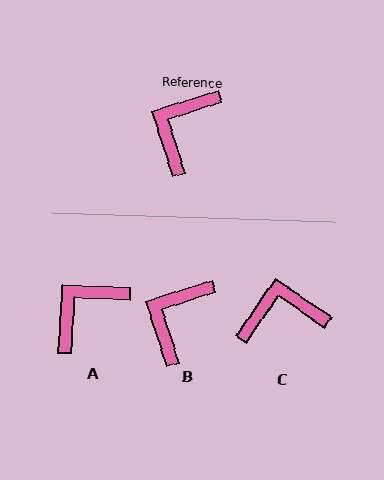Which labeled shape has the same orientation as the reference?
B.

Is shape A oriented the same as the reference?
No, it is off by about 20 degrees.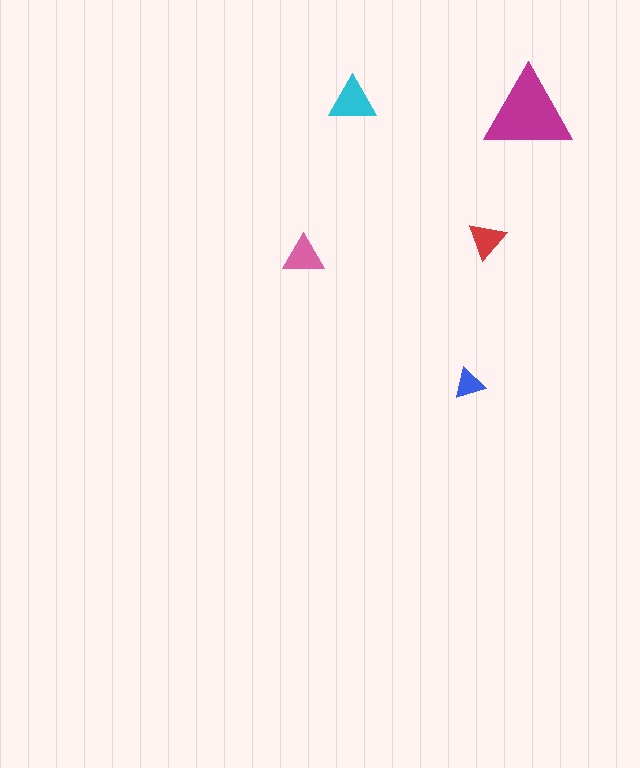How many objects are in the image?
There are 5 objects in the image.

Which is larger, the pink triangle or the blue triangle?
The pink one.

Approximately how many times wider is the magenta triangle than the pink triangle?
About 2 times wider.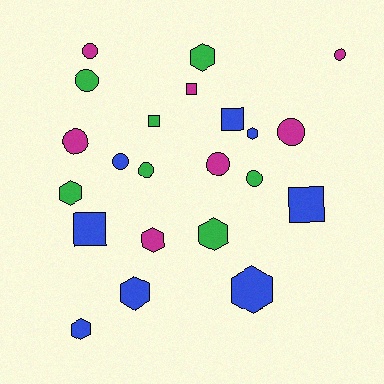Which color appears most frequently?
Blue, with 8 objects.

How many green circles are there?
There are 3 green circles.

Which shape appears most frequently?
Circle, with 9 objects.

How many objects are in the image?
There are 22 objects.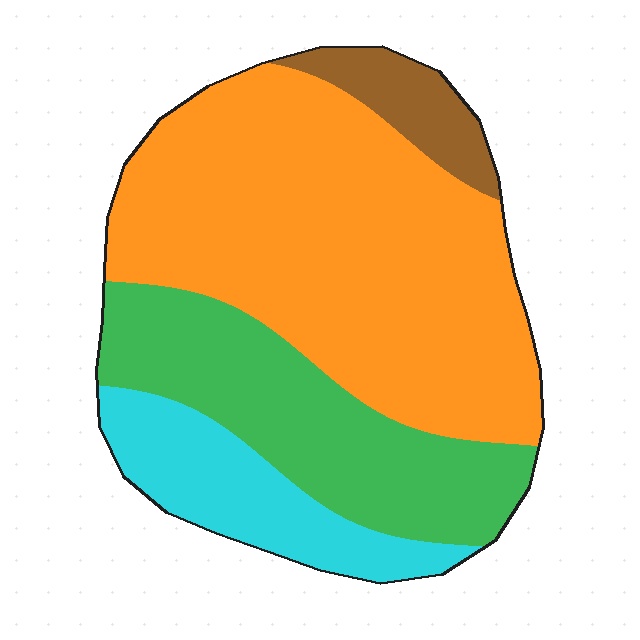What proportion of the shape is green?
Green takes up between a quarter and a half of the shape.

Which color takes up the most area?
Orange, at roughly 55%.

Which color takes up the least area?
Brown, at roughly 5%.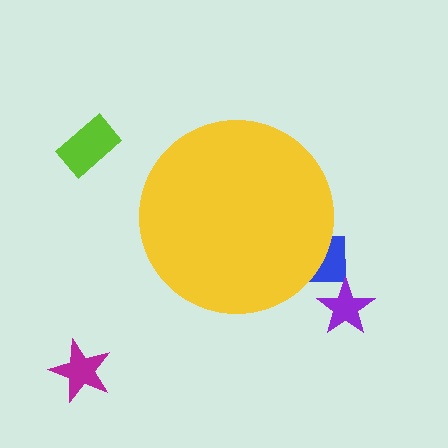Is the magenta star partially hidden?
No, the magenta star is fully visible.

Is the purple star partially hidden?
No, the purple star is fully visible.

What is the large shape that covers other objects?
A yellow circle.